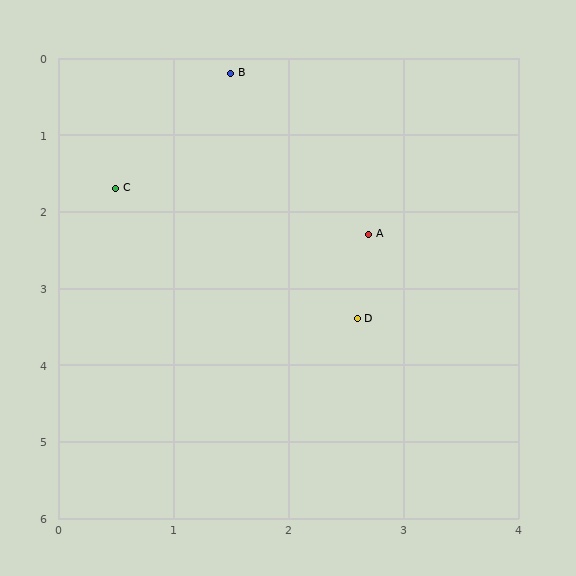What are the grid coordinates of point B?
Point B is at approximately (1.5, 0.2).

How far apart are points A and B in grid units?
Points A and B are about 2.4 grid units apart.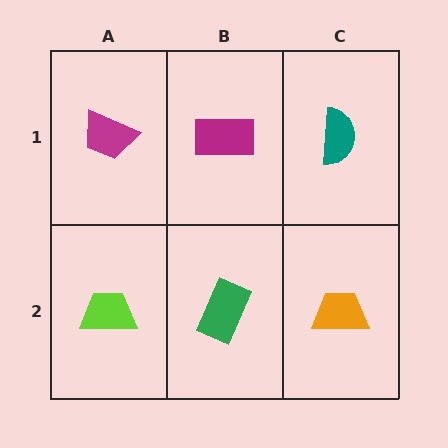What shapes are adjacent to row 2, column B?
A magenta rectangle (row 1, column B), a lime trapezoid (row 2, column A), an orange trapezoid (row 2, column C).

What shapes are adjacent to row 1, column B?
A green rectangle (row 2, column B), a magenta trapezoid (row 1, column A), a teal semicircle (row 1, column C).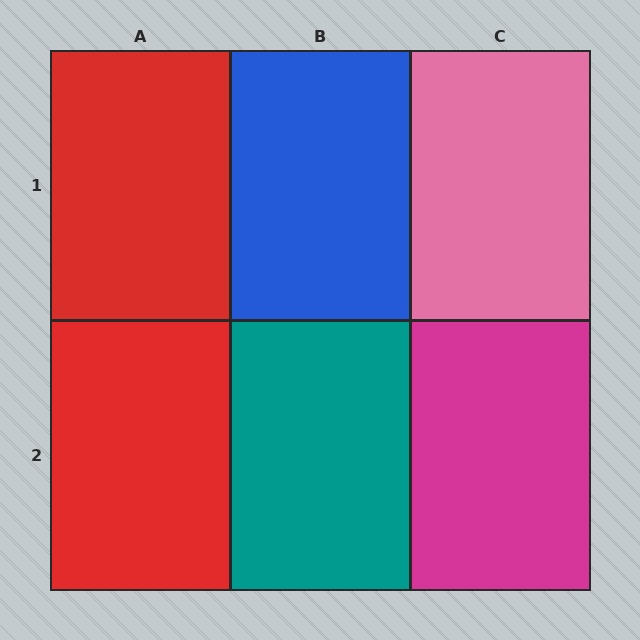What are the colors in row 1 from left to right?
Red, blue, pink.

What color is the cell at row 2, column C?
Magenta.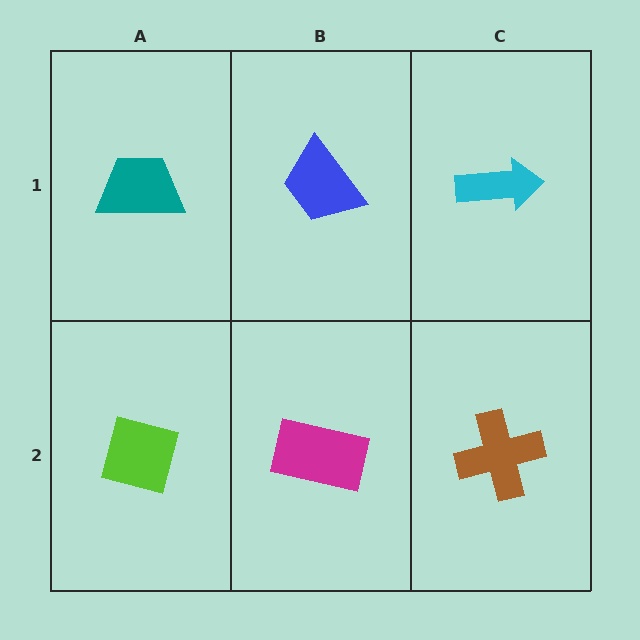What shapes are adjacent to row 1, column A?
A lime square (row 2, column A), a blue trapezoid (row 1, column B).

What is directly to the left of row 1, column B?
A teal trapezoid.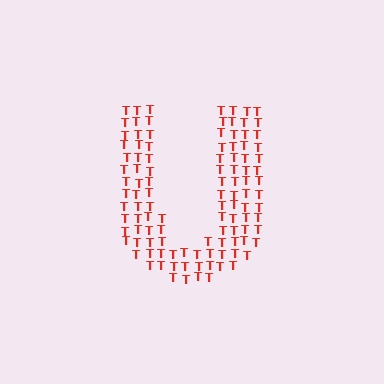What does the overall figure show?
The overall figure shows the letter U.